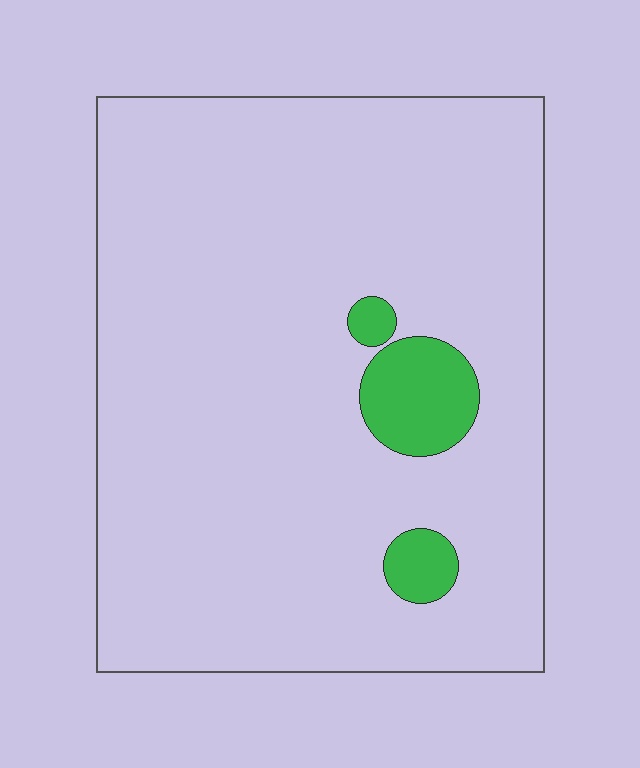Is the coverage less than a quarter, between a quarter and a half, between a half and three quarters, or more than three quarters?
Less than a quarter.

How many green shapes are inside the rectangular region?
3.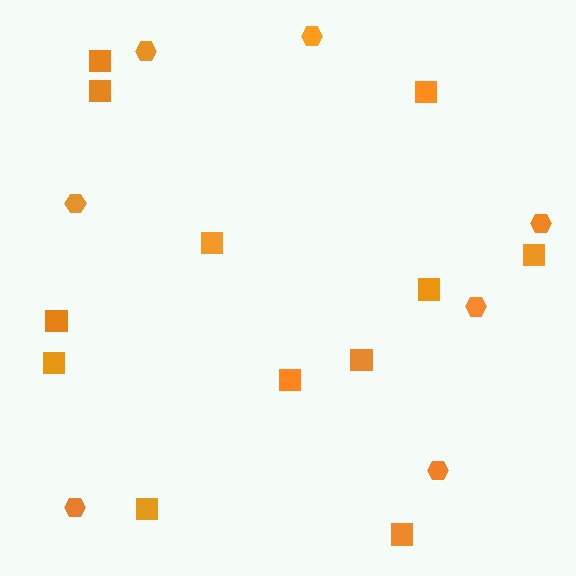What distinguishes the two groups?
There are 2 groups: one group of hexagons (7) and one group of squares (12).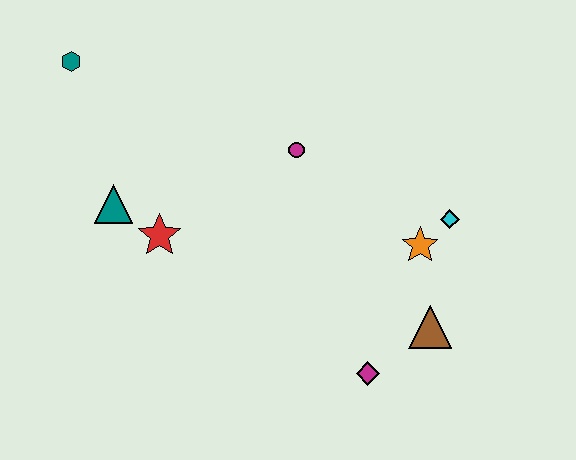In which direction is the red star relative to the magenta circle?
The red star is to the left of the magenta circle.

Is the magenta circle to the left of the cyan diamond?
Yes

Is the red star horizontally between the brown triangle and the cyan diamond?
No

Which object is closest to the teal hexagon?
The teal triangle is closest to the teal hexagon.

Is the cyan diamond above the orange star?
Yes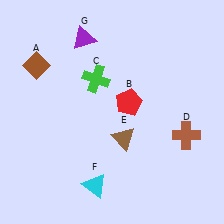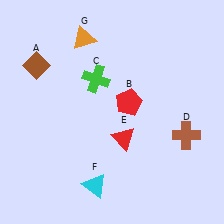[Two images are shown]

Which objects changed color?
E changed from brown to red. G changed from purple to orange.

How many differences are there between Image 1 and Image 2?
There are 2 differences between the two images.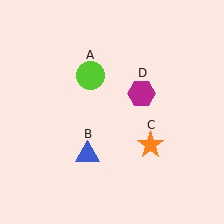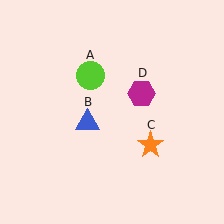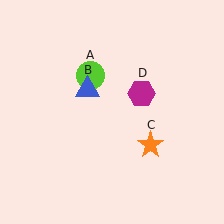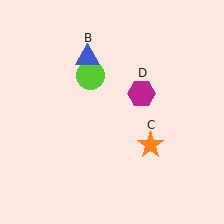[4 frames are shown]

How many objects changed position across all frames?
1 object changed position: blue triangle (object B).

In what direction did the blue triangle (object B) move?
The blue triangle (object B) moved up.